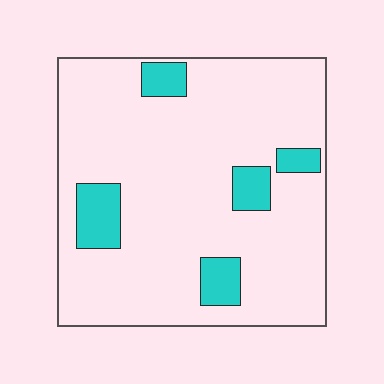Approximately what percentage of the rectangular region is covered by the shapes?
Approximately 15%.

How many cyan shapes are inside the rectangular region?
5.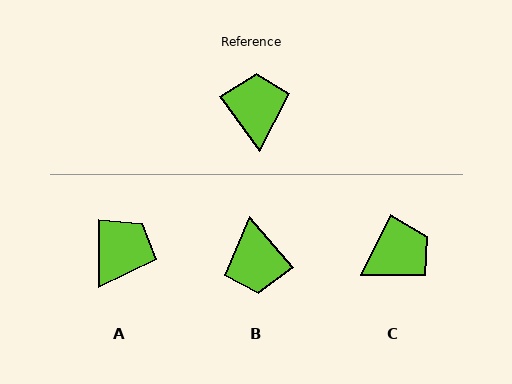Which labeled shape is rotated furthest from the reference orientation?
B, about 176 degrees away.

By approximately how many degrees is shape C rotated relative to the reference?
Approximately 62 degrees clockwise.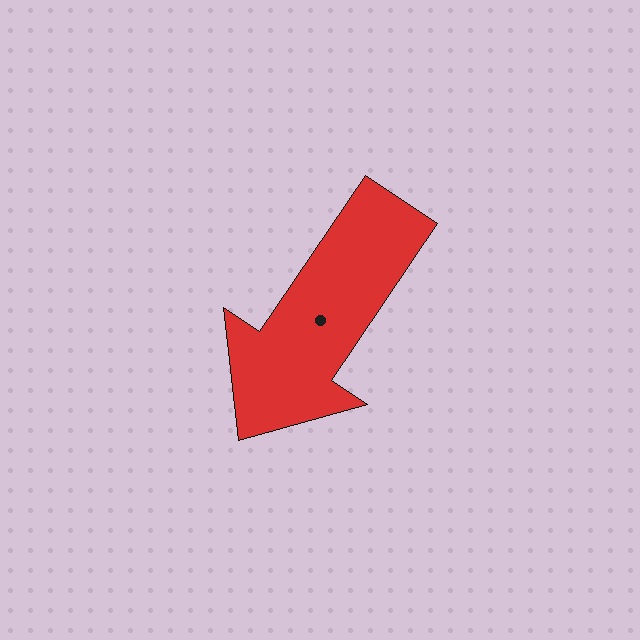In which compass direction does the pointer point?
Southwest.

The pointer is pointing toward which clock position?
Roughly 7 o'clock.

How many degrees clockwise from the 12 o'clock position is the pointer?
Approximately 214 degrees.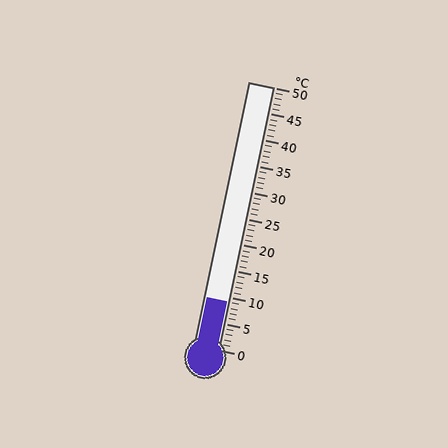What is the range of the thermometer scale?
The thermometer scale ranges from 0°C to 50°C.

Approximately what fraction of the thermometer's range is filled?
The thermometer is filled to approximately 20% of its range.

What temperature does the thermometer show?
The thermometer shows approximately 9°C.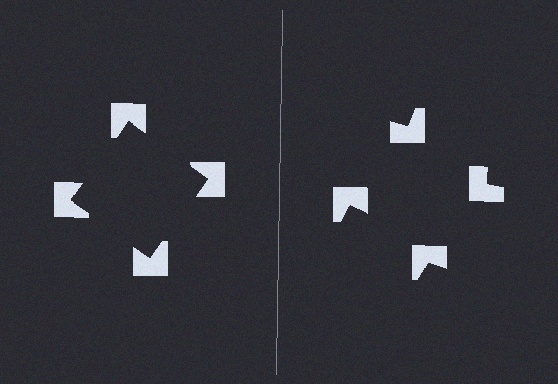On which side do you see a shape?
An illusory square appears on the left side. On the right side the wedge cuts are rotated, so no coherent shape forms.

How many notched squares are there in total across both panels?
8 — 4 on each side.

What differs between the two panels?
The notched squares are positioned identically on both sides; only the wedge orientations differ. On the left they align to a square; on the right they are misaligned.